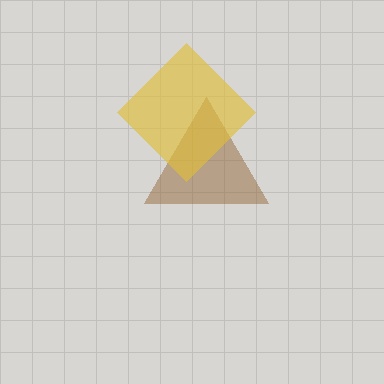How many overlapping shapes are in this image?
There are 2 overlapping shapes in the image.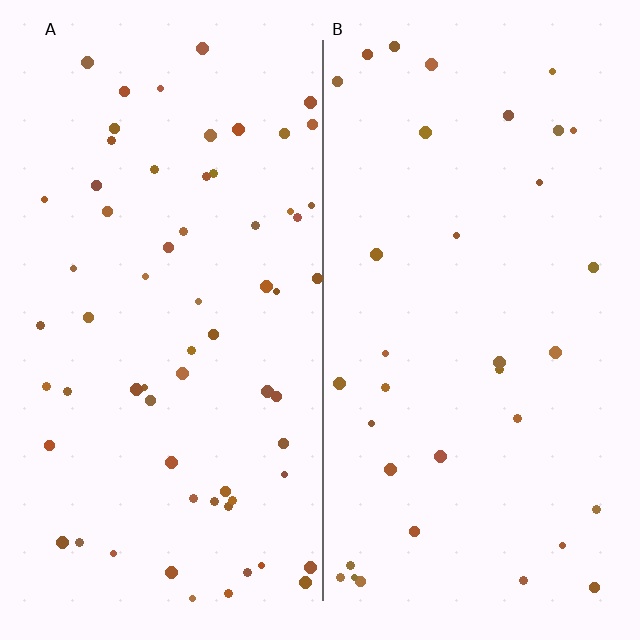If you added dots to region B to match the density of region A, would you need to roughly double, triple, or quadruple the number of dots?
Approximately double.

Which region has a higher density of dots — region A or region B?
A (the left).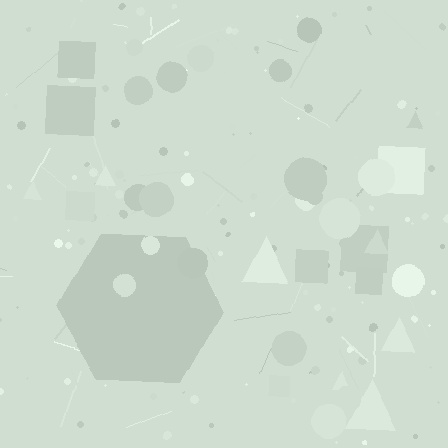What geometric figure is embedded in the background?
A hexagon is embedded in the background.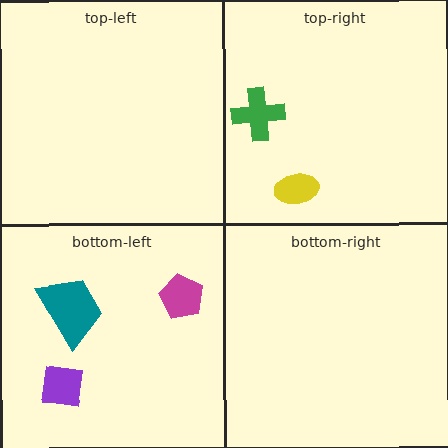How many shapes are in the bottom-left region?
3.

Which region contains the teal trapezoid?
The bottom-left region.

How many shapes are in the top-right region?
2.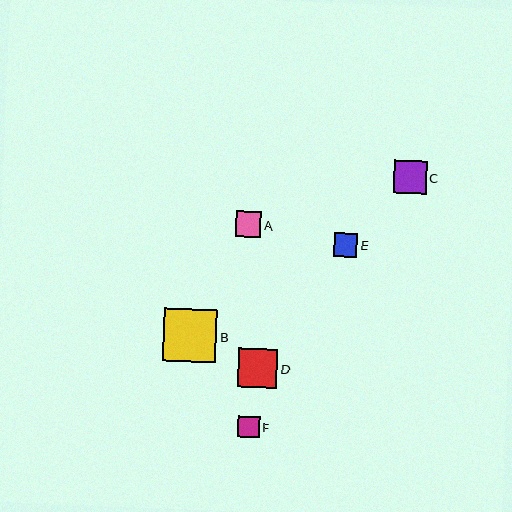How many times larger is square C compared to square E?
Square C is approximately 1.4 times the size of square E.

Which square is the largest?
Square B is the largest with a size of approximately 53 pixels.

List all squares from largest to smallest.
From largest to smallest: B, D, C, A, E, F.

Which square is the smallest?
Square F is the smallest with a size of approximately 21 pixels.